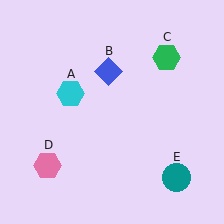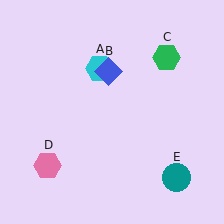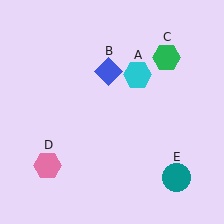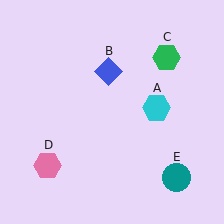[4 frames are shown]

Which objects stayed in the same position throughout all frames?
Blue diamond (object B) and green hexagon (object C) and pink hexagon (object D) and teal circle (object E) remained stationary.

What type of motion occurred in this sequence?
The cyan hexagon (object A) rotated clockwise around the center of the scene.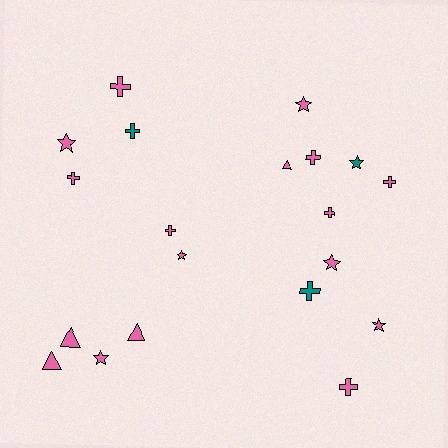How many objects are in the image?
There are 20 objects.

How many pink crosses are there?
There are 7 pink crosses.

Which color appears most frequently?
Pink, with 17 objects.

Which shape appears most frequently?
Cross, with 9 objects.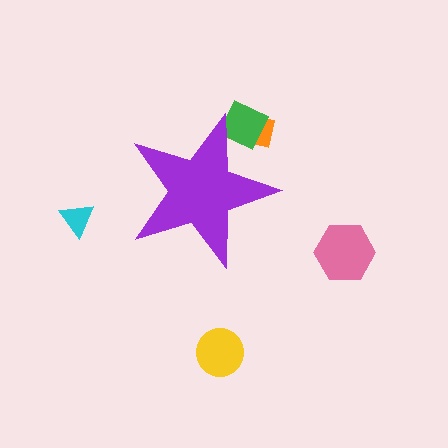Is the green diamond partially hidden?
Yes, the green diamond is partially hidden behind the purple star.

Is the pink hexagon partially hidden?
No, the pink hexagon is fully visible.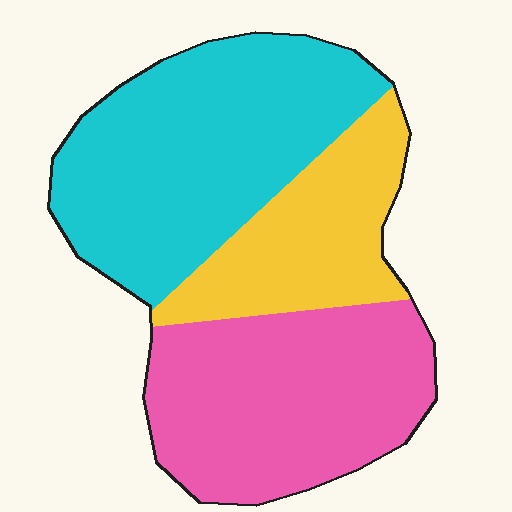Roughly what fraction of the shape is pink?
Pink covers 36% of the shape.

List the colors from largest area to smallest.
From largest to smallest: cyan, pink, yellow.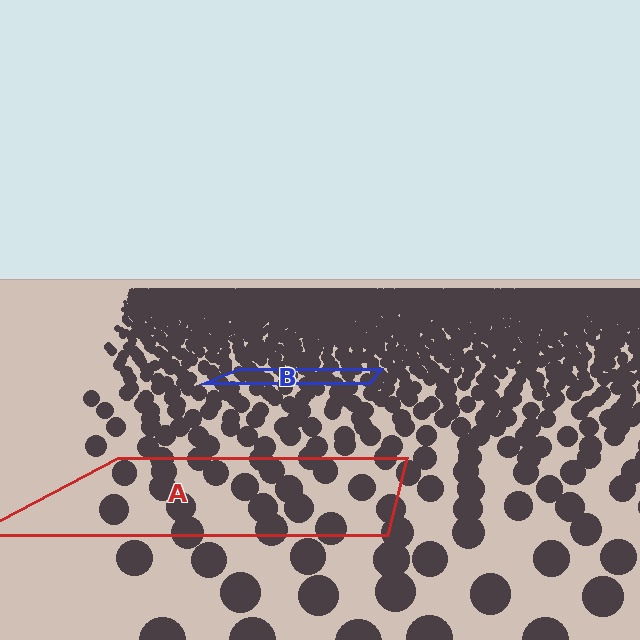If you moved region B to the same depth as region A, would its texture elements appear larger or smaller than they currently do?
They would appear larger. At a closer depth, the same texture elements are projected at a bigger on-screen size.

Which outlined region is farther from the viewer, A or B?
Region B is farther from the viewer — the texture elements inside it appear smaller and more densely packed.